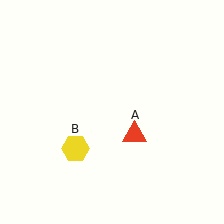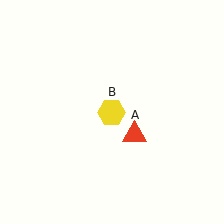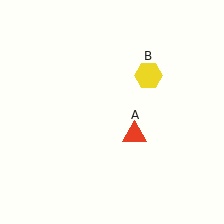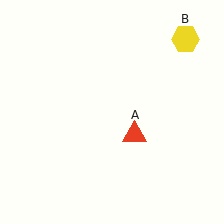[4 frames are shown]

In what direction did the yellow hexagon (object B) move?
The yellow hexagon (object B) moved up and to the right.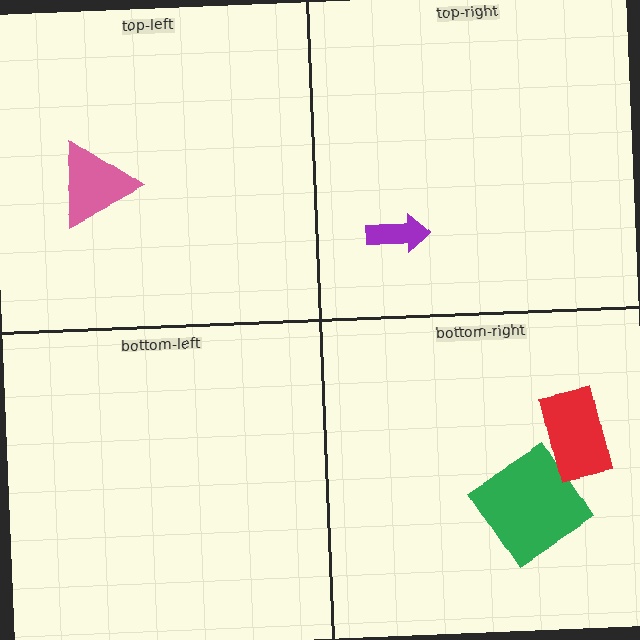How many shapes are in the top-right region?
1.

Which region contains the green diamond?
The bottom-right region.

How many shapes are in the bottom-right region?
2.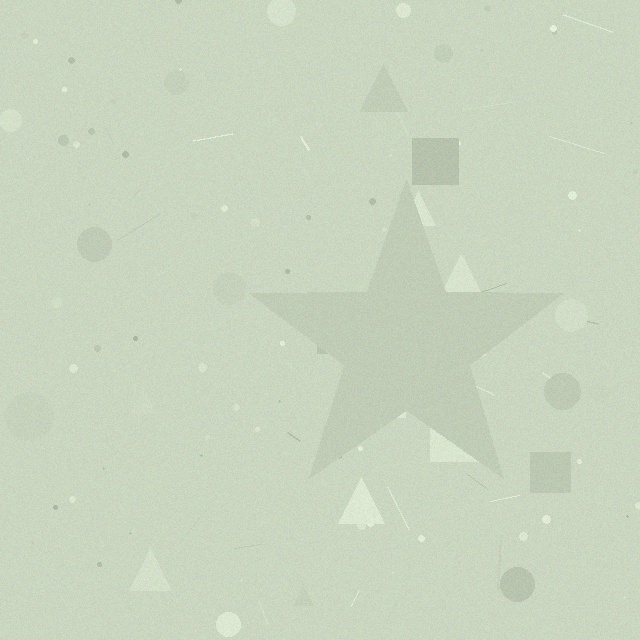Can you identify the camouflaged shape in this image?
The camouflaged shape is a star.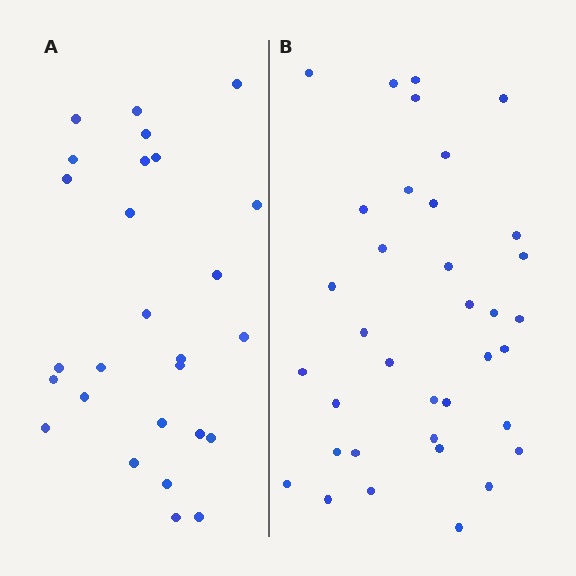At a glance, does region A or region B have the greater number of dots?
Region B (the right region) has more dots.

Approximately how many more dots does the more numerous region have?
Region B has roughly 8 or so more dots than region A.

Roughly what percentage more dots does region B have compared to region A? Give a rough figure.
About 35% more.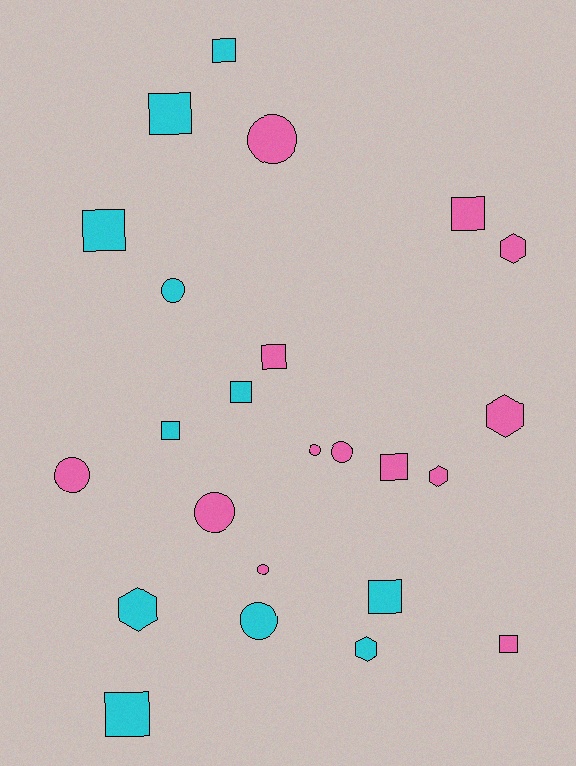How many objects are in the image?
There are 24 objects.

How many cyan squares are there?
There are 7 cyan squares.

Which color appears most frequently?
Pink, with 13 objects.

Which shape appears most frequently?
Square, with 11 objects.